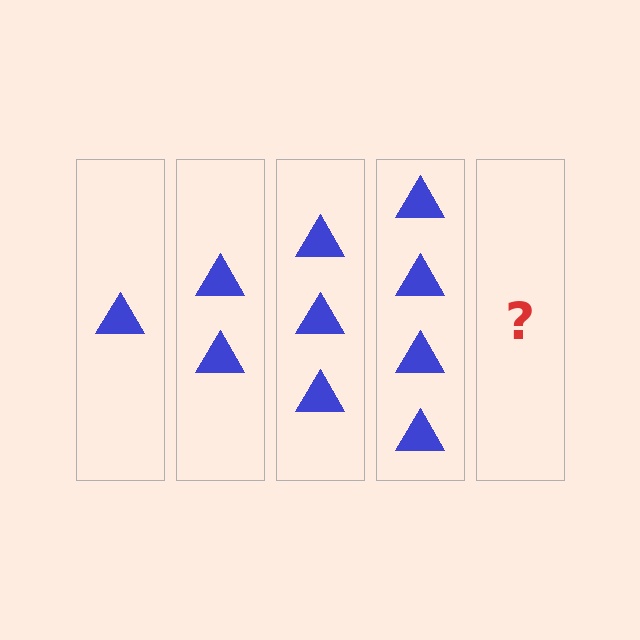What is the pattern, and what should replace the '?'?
The pattern is that each step adds one more triangle. The '?' should be 5 triangles.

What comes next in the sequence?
The next element should be 5 triangles.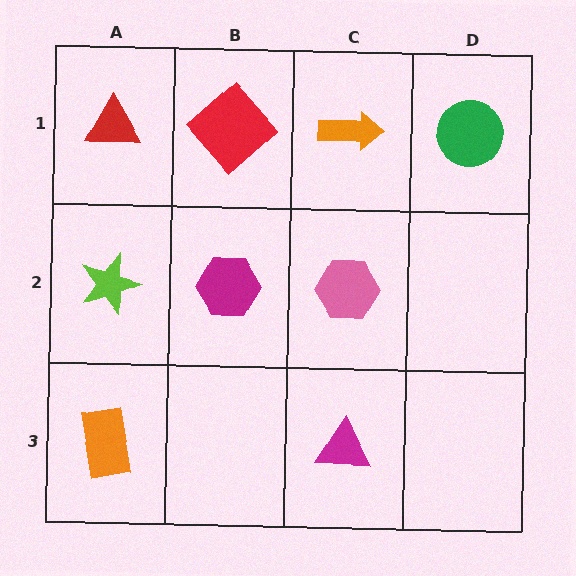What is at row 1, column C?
An orange arrow.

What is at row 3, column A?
An orange rectangle.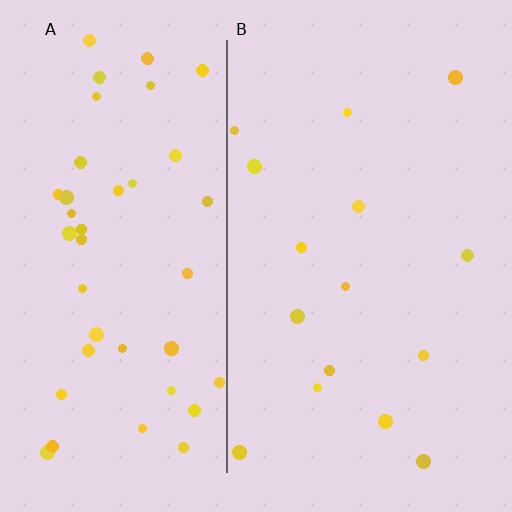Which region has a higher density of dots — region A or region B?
A (the left).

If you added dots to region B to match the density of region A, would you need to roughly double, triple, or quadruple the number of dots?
Approximately triple.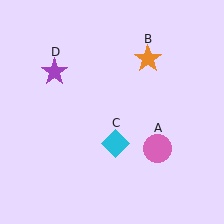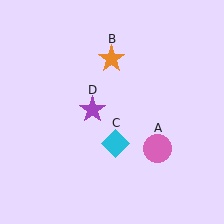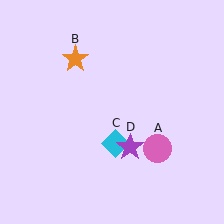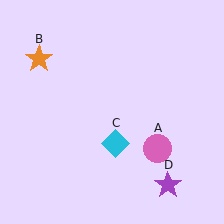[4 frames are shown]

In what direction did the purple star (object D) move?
The purple star (object D) moved down and to the right.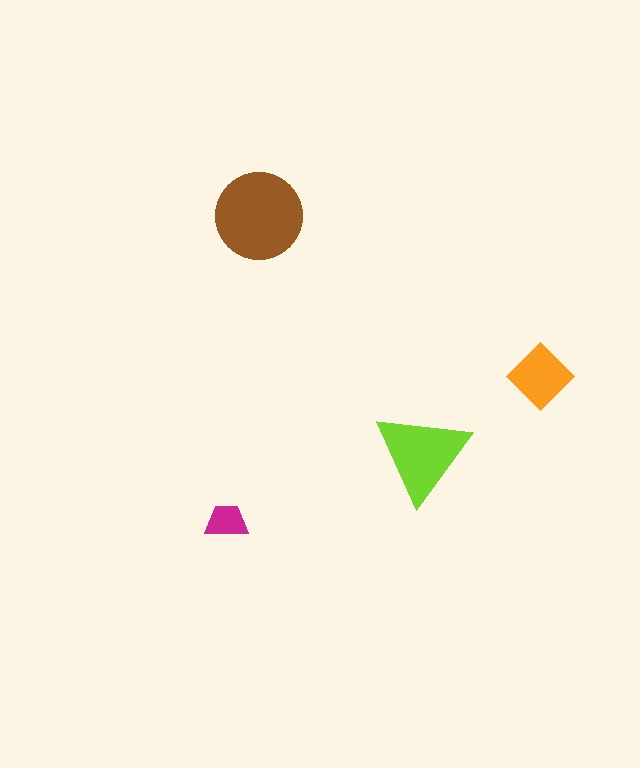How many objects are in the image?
There are 4 objects in the image.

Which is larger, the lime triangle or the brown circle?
The brown circle.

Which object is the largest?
The brown circle.